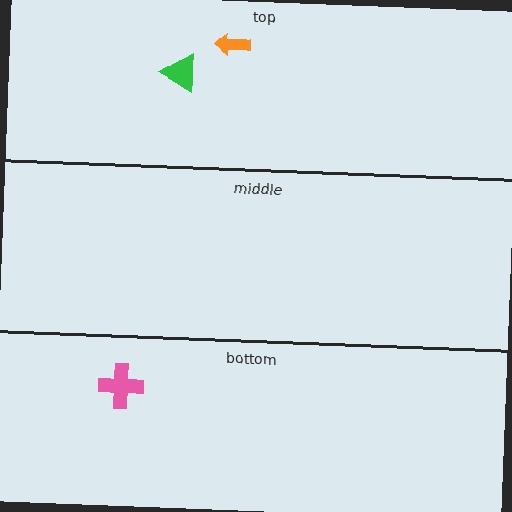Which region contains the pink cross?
The bottom region.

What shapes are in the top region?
The orange arrow, the green triangle.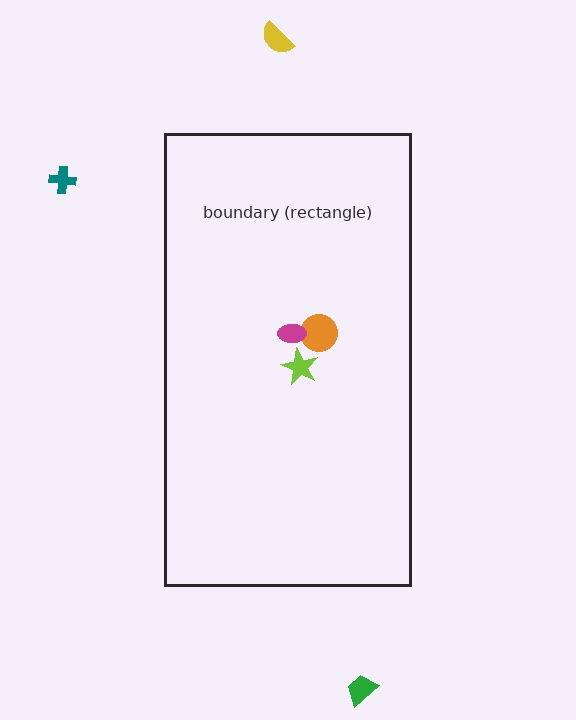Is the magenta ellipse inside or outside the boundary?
Inside.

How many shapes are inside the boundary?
3 inside, 3 outside.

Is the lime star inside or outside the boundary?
Inside.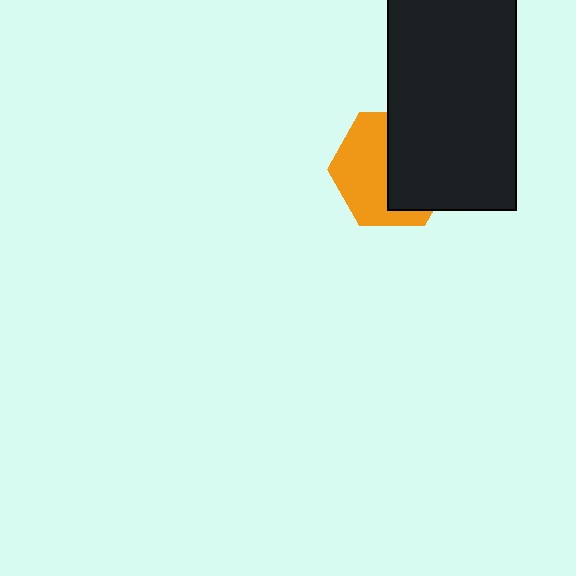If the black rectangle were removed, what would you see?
You would see the complete orange hexagon.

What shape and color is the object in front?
The object in front is a black rectangle.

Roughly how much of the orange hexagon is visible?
About half of it is visible (roughly 50%).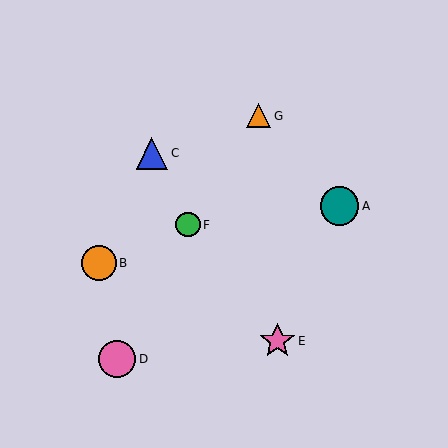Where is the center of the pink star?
The center of the pink star is at (277, 341).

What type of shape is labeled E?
Shape E is a pink star.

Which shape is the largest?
The teal circle (labeled A) is the largest.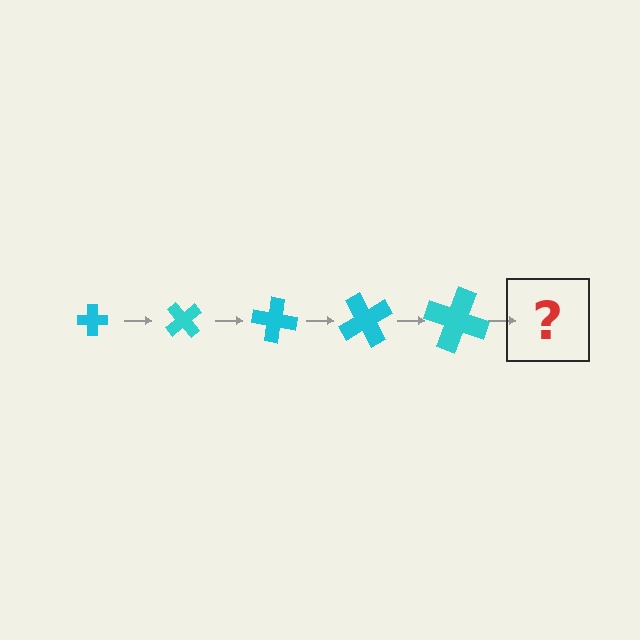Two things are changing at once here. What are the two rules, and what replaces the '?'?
The two rules are that the cross grows larger each step and it rotates 50 degrees each step. The '?' should be a cross, larger than the previous one and rotated 250 degrees from the start.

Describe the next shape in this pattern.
It should be a cross, larger than the previous one and rotated 250 degrees from the start.